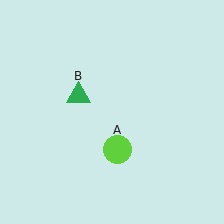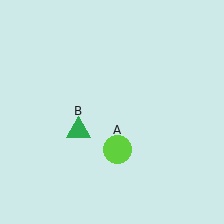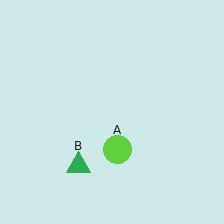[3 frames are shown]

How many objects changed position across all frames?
1 object changed position: green triangle (object B).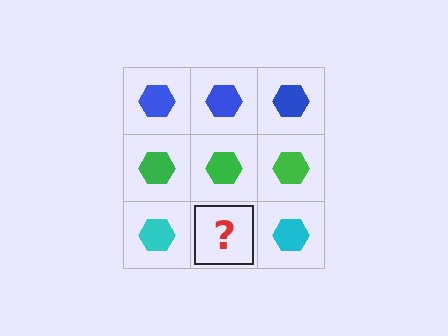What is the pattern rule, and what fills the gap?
The rule is that each row has a consistent color. The gap should be filled with a cyan hexagon.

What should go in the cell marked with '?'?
The missing cell should contain a cyan hexagon.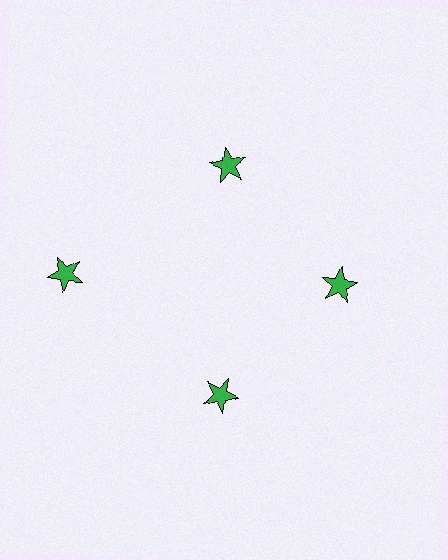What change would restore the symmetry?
The symmetry would be restored by moving it inward, back onto the ring so that all 4 stars sit at equal angles and equal distance from the center.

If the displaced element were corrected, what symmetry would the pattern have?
It would have 4-fold rotational symmetry — the pattern would map onto itself every 90 degrees.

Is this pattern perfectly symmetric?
No. The 4 green stars are arranged in a ring, but one element near the 9 o'clock position is pushed outward from the center, breaking the 4-fold rotational symmetry.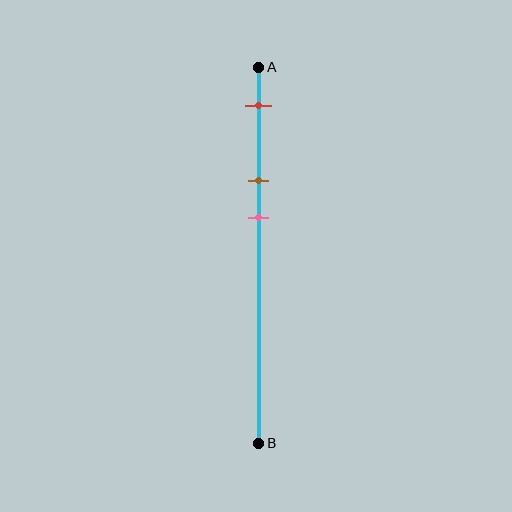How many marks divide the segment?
There are 3 marks dividing the segment.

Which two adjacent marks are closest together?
The brown and pink marks are the closest adjacent pair.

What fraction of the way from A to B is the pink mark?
The pink mark is approximately 40% (0.4) of the way from A to B.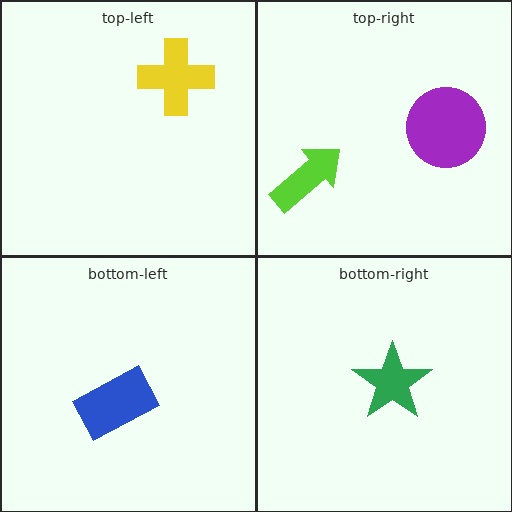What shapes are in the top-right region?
The purple circle, the lime arrow.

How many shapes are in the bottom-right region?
1.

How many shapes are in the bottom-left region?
1.